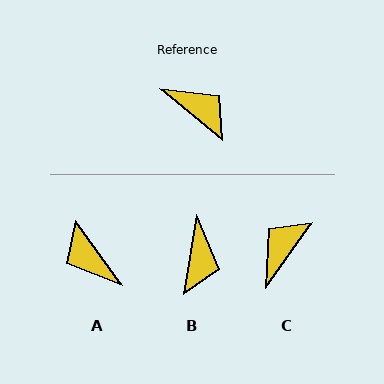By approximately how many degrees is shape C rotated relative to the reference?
Approximately 94 degrees counter-clockwise.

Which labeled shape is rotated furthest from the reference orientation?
A, about 165 degrees away.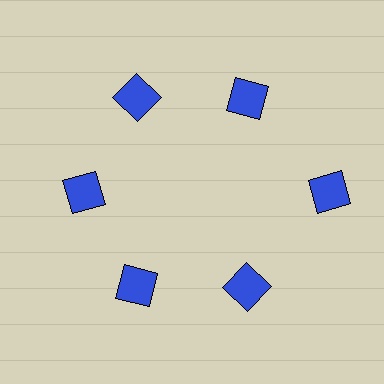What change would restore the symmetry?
The symmetry would be restored by moving it inward, back onto the ring so that all 6 diamonds sit at equal angles and equal distance from the center.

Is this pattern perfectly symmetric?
No. The 6 blue diamonds are arranged in a ring, but one element near the 3 o'clock position is pushed outward from the center, breaking the 6-fold rotational symmetry.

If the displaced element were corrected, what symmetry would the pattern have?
It would have 6-fold rotational symmetry — the pattern would map onto itself every 60 degrees.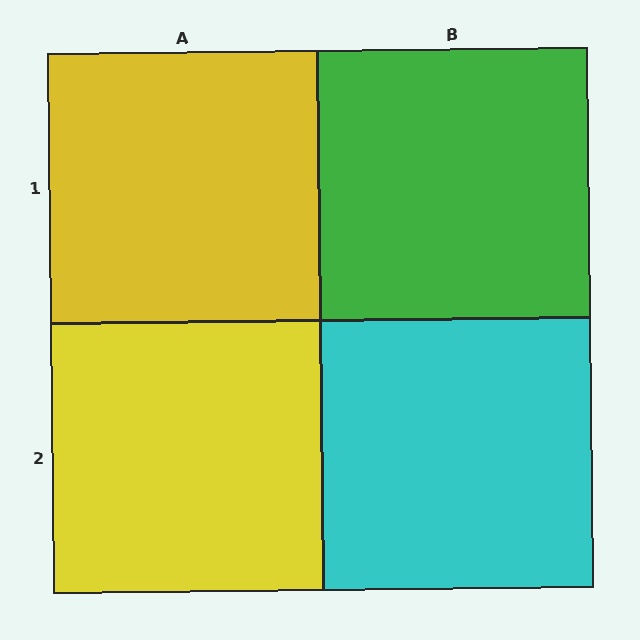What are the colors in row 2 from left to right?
Yellow, cyan.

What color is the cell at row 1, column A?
Yellow.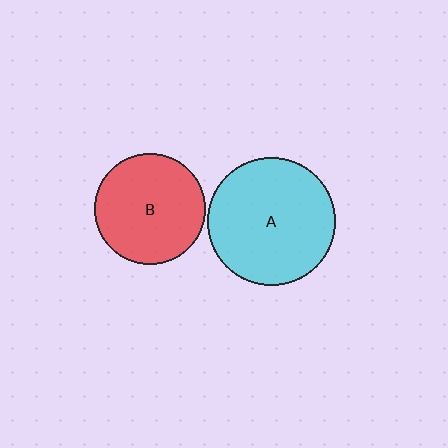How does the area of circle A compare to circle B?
Approximately 1.3 times.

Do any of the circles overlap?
No, none of the circles overlap.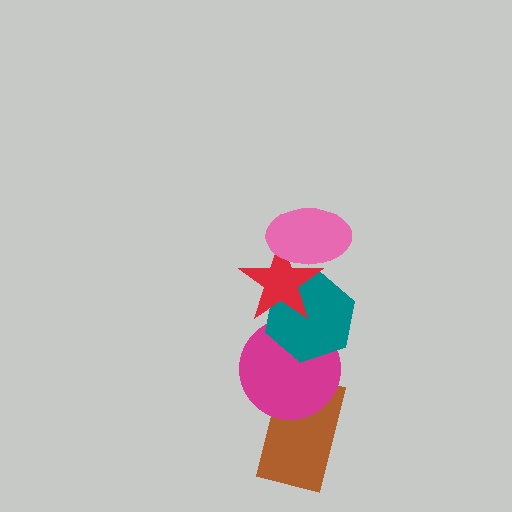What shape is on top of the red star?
The pink ellipse is on top of the red star.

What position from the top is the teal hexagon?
The teal hexagon is 3rd from the top.